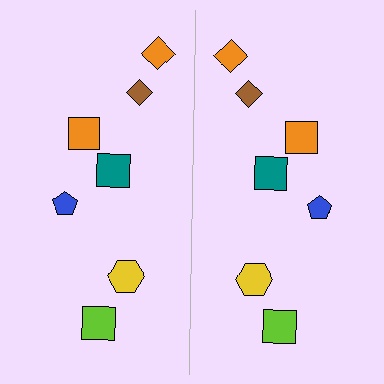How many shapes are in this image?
There are 14 shapes in this image.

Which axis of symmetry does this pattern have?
The pattern has a vertical axis of symmetry running through the center of the image.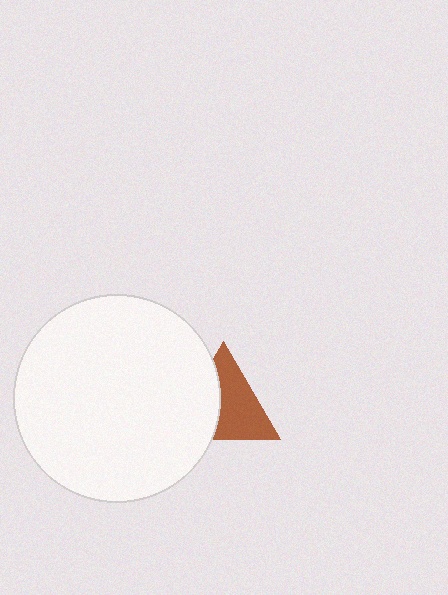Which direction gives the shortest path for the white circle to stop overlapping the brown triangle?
Moving left gives the shortest separation.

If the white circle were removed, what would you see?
You would see the complete brown triangle.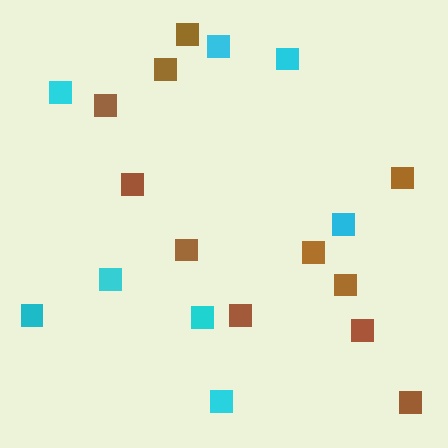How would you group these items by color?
There are 2 groups: one group of brown squares (11) and one group of cyan squares (8).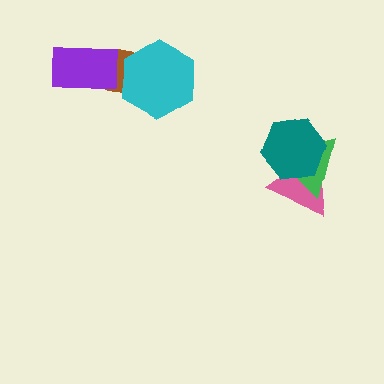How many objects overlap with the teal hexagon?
2 objects overlap with the teal hexagon.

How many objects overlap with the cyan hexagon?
1 object overlaps with the cyan hexagon.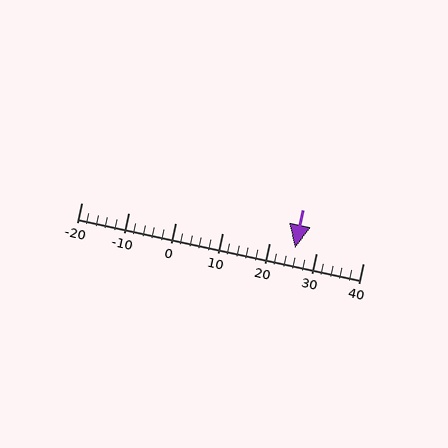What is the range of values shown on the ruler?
The ruler shows values from -20 to 40.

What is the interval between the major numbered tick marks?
The major tick marks are spaced 10 units apart.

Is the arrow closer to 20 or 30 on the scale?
The arrow is closer to 30.